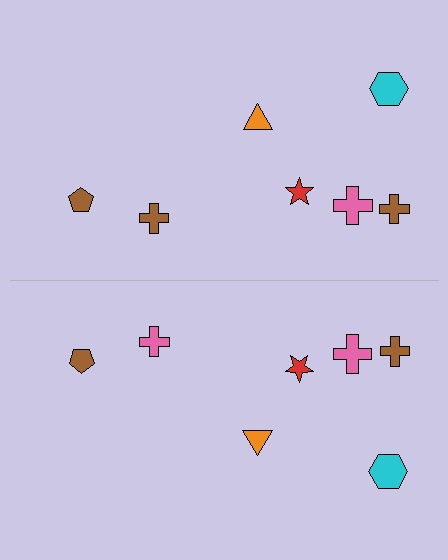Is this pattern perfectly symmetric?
No, the pattern is not perfectly symmetric. The pink cross on the bottom side breaks the symmetry — its mirror counterpart is brown.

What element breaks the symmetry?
The pink cross on the bottom side breaks the symmetry — its mirror counterpart is brown.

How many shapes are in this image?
There are 14 shapes in this image.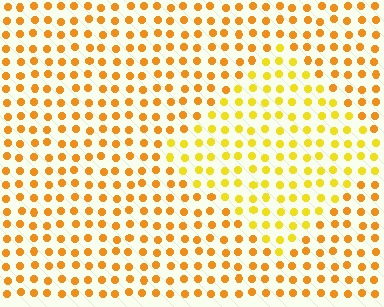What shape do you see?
I see a diamond.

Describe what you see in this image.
The image is filled with small orange elements in a uniform arrangement. A diamond-shaped region is visible where the elements are tinted to a slightly different hue, forming a subtle color boundary.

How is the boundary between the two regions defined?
The boundary is defined purely by a slight shift in hue (about 23 degrees). Spacing, size, and orientation are identical on both sides.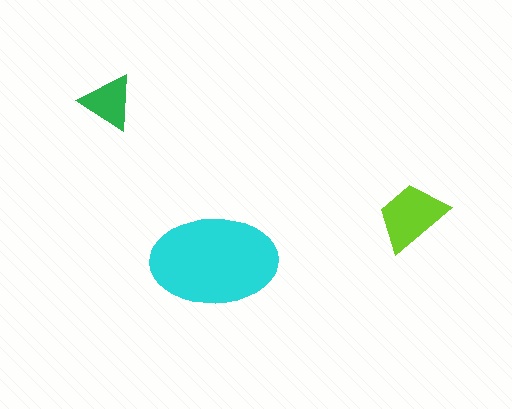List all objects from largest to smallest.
The cyan ellipse, the lime trapezoid, the green triangle.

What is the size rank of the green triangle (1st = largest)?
3rd.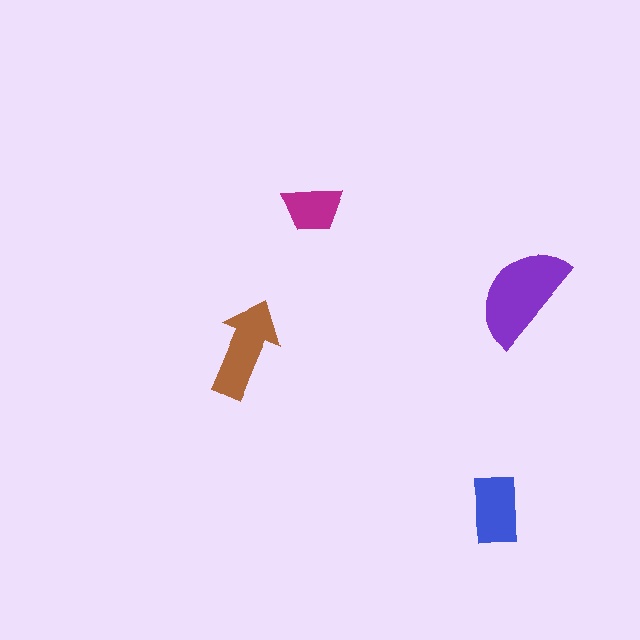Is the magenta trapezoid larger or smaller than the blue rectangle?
Smaller.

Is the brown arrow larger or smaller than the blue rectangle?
Larger.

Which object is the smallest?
The magenta trapezoid.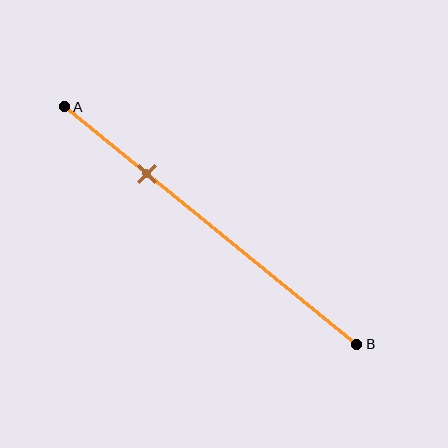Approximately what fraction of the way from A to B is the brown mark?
The brown mark is approximately 30% of the way from A to B.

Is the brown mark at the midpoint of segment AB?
No, the mark is at about 30% from A, not at the 50% midpoint.